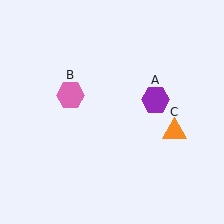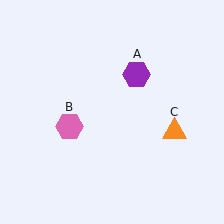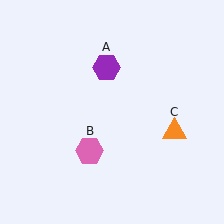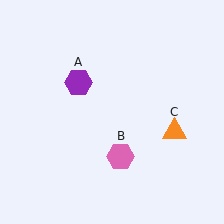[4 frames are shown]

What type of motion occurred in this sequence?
The purple hexagon (object A), pink hexagon (object B) rotated counterclockwise around the center of the scene.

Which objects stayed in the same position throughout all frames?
Orange triangle (object C) remained stationary.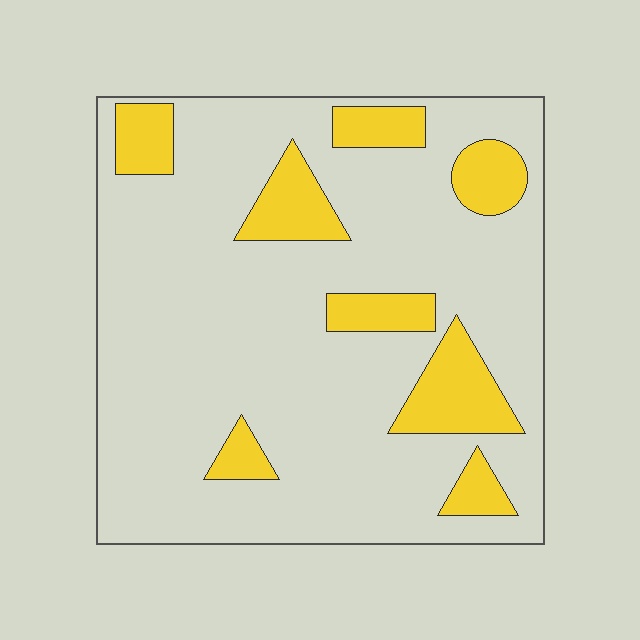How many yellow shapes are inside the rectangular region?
8.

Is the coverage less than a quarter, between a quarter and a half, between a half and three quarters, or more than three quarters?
Less than a quarter.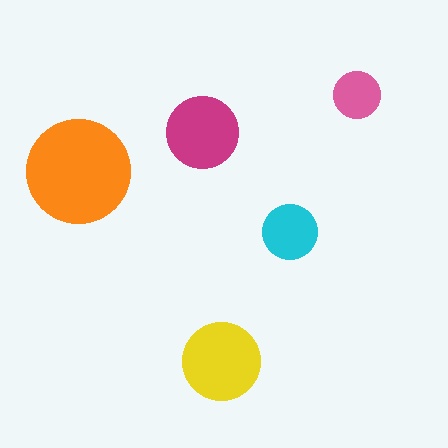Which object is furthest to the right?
The pink circle is rightmost.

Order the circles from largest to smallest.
the orange one, the yellow one, the magenta one, the cyan one, the pink one.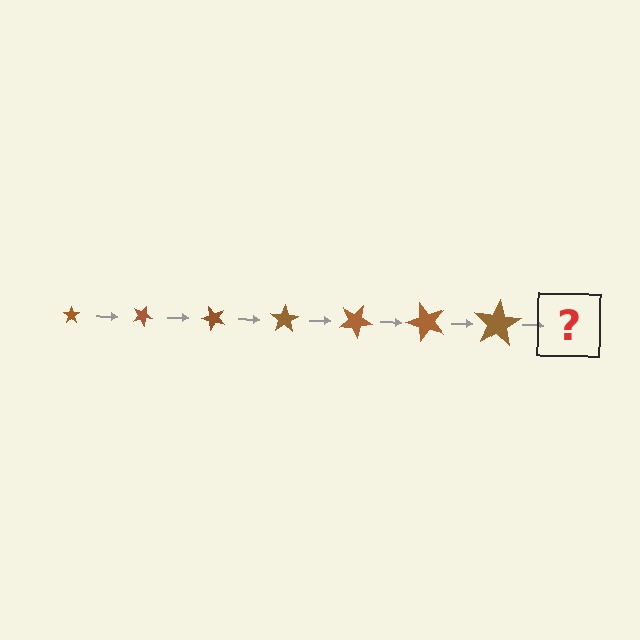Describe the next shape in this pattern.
It should be a star, larger than the previous one and rotated 175 degrees from the start.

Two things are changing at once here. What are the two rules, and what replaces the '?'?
The two rules are that the star grows larger each step and it rotates 25 degrees each step. The '?' should be a star, larger than the previous one and rotated 175 degrees from the start.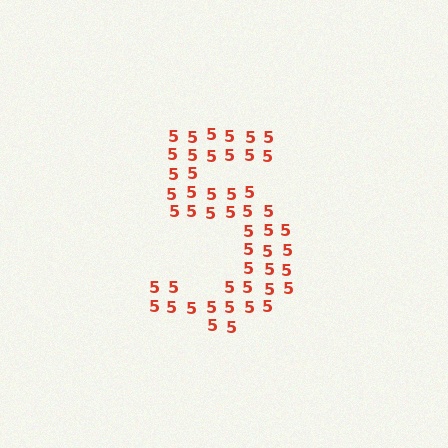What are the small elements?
The small elements are digit 5's.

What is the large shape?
The large shape is the digit 5.